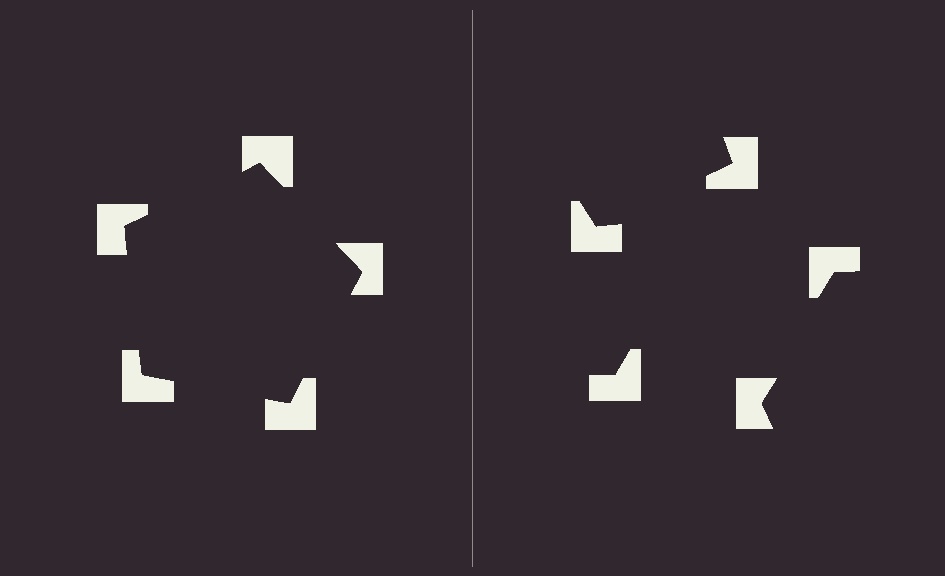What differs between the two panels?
The notched squares are positioned identically on both sides; only the wedge orientations differ. On the left they align to a pentagon; on the right they are misaligned.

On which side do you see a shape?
An illusory pentagon appears on the left side. On the right side the wedge cuts are rotated, so no coherent shape forms.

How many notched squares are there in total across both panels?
10 — 5 on each side.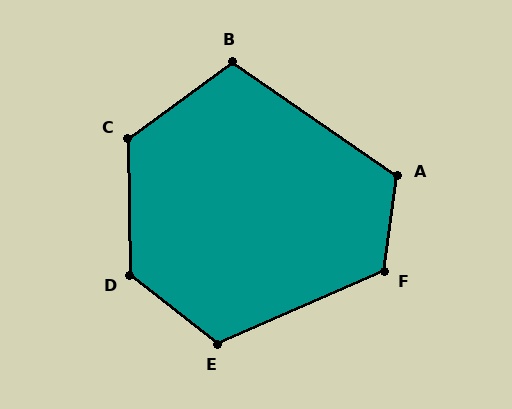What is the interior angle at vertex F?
Approximately 122 degrees (obtuse).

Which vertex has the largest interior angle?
D, at approximately 129 degrees.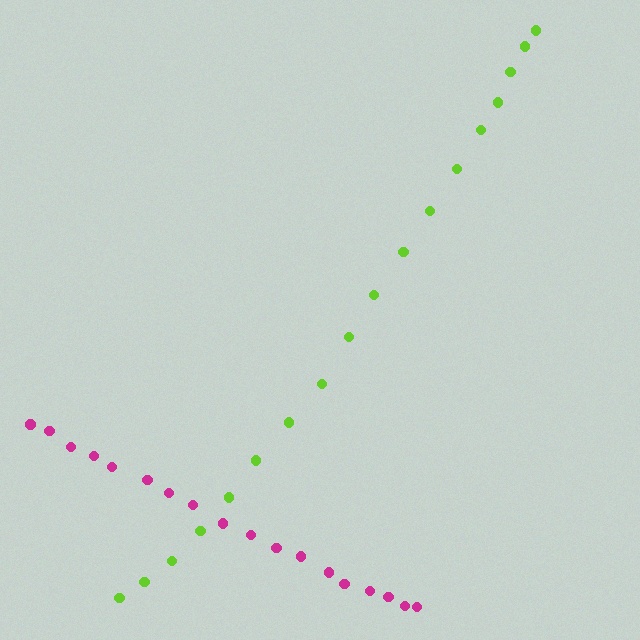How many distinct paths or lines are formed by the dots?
There are 2 distinct paths.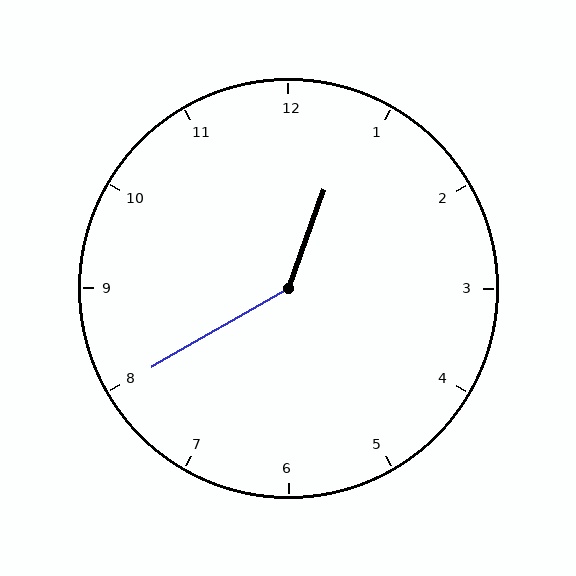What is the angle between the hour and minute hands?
Approximately 140 degrees.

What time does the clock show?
12:40.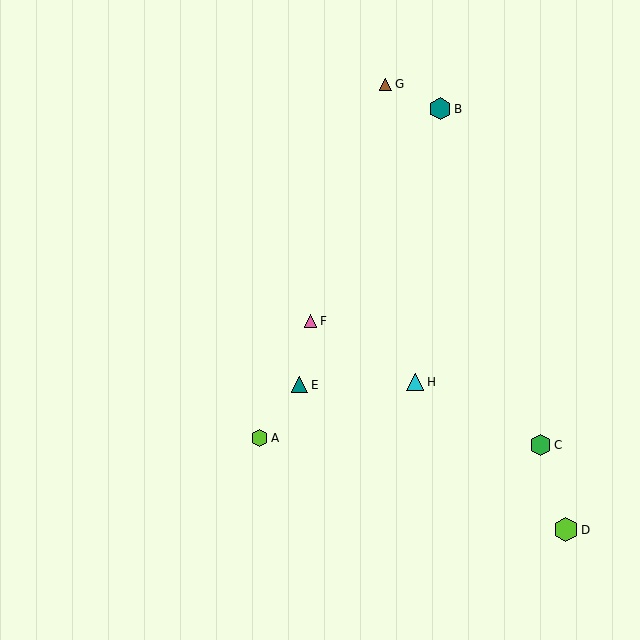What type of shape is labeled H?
Shape H is a cyan triangle.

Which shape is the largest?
The lime hexagon (labeled D) is the largest.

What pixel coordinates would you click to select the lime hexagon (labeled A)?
Click at (260, 438) to select the lime hexagon A.